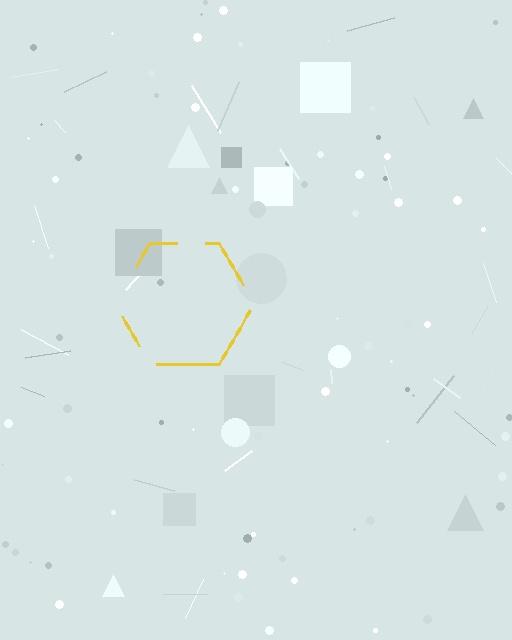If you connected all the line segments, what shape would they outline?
They would outline a hexagon.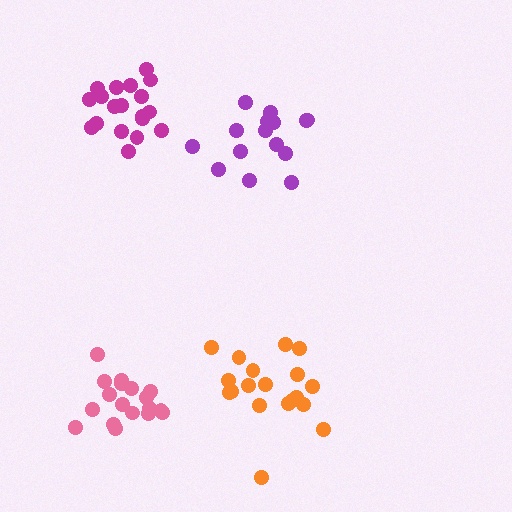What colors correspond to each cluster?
The clusters are colored: pink, orange, magenta, purple.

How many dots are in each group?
Group 1: 18 dots, Group 2: 19 dots, Group 3: 19 dots, Group 4: 15 dots (71 total).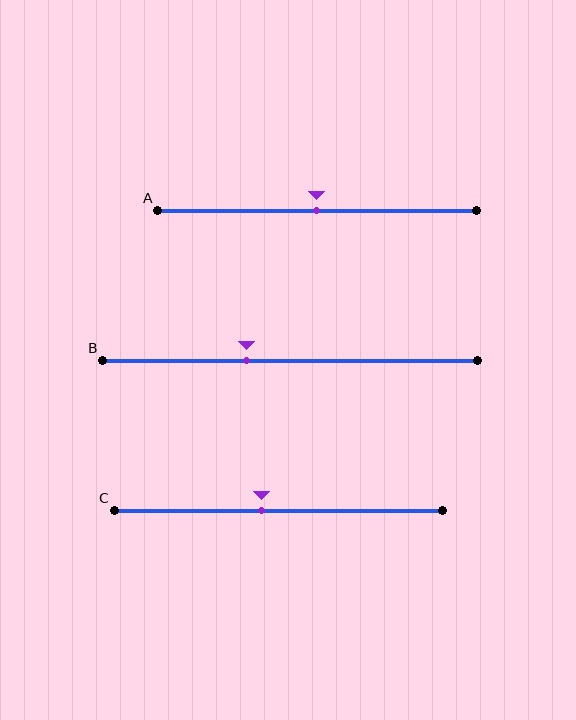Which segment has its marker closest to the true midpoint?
Segment A has its marker closest to the true midpoint.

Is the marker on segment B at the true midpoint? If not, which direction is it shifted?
No, the marker on segment B is shifted to the left by about 11% of the segment length.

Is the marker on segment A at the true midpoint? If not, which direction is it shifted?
Yes, the marker on segment A is at the true midpoint.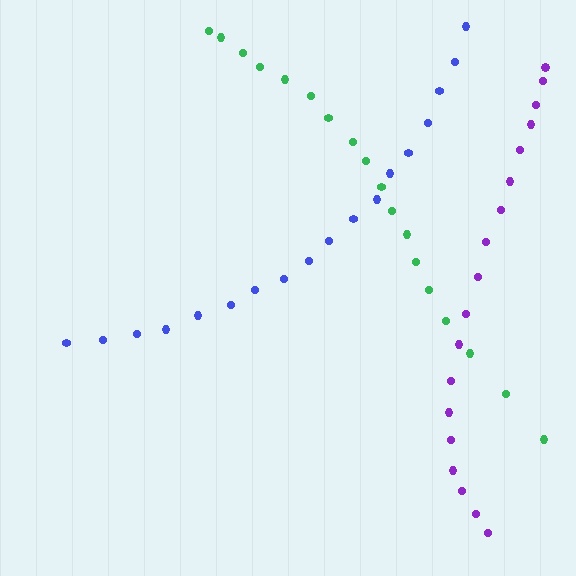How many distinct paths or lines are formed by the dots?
There are 3 distinct paths.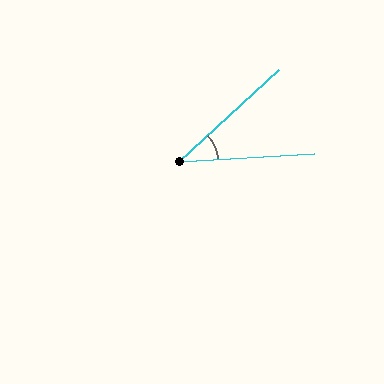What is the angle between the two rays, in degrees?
Approximately 39 degrees.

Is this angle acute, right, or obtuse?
It is acute.